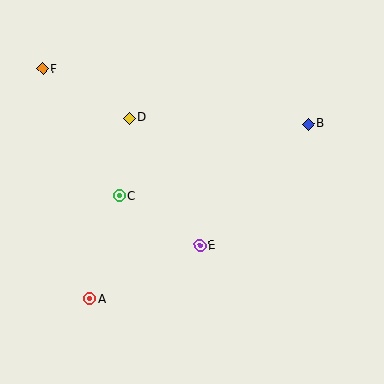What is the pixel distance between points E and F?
The distance between E and F is 236 pixels.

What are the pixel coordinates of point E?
Point E is at (200, 245).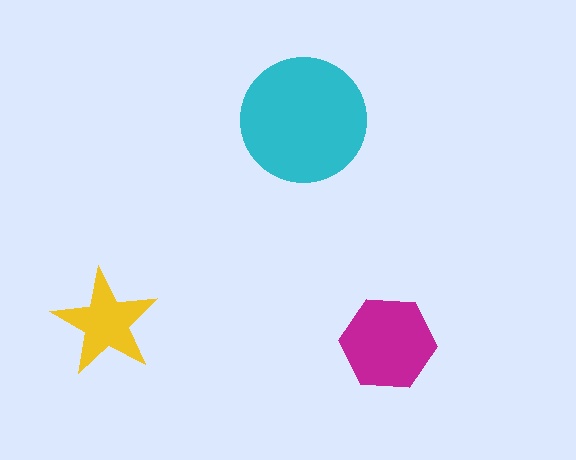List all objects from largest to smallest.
The cyan circle, the magenta hexagon, the yellow star.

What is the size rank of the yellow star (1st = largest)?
3rd.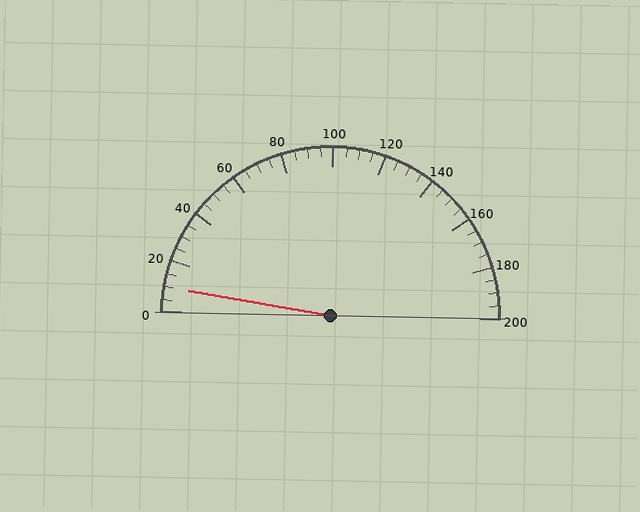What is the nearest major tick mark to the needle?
The nearest major tick mark is 0.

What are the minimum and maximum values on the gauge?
The gauge ranges from 0 to 200.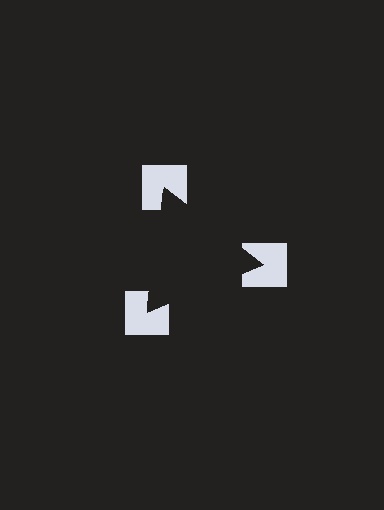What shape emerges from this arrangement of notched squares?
An illusory triangle — its edges are inferred from the aligned wedge cuts in the notched squares, not physically drawn.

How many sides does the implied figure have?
3 sides.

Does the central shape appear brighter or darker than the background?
It typically appears slightly darker than the background, even though no actual brightness change is drawn.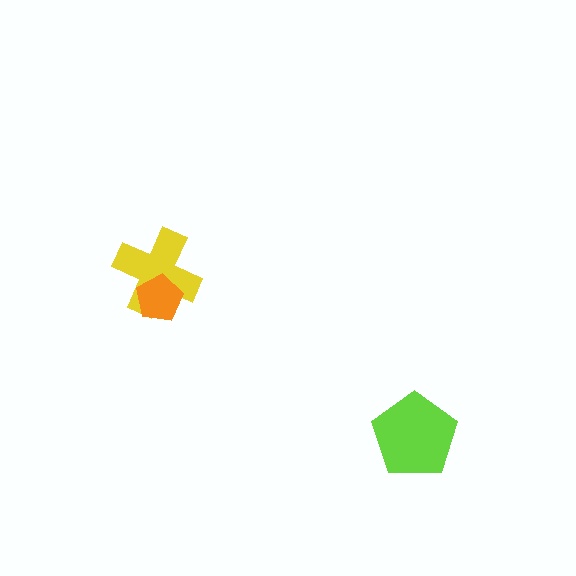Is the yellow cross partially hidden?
Yes, it is partially covered by another shape.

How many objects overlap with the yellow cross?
1 object overlaps with the yellow cross.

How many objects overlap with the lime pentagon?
0 objects overlap with the lime pentagon.